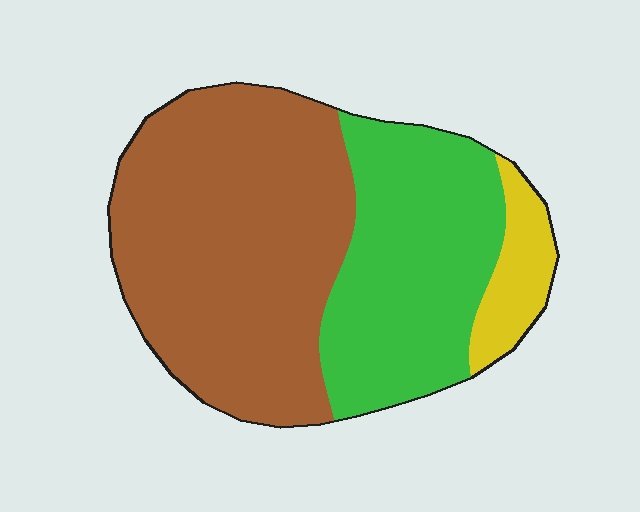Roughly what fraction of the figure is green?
Green covers around 35% of the figure.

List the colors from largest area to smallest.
From largest to smallest: brown, green, yellow.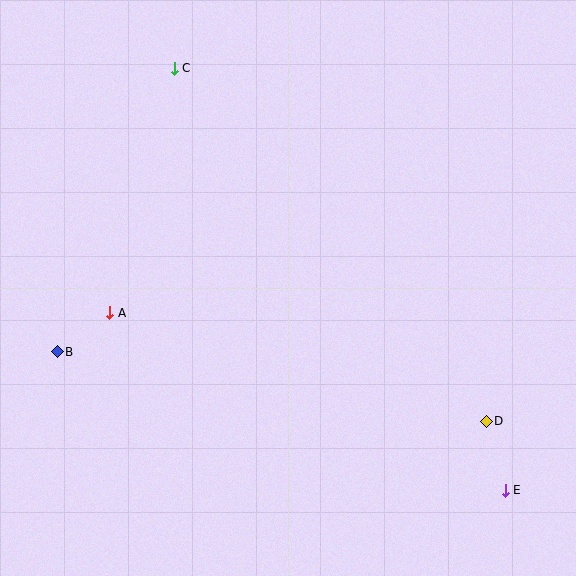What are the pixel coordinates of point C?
Point C is at (174, 68).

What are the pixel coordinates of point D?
Point D is at (486, 421).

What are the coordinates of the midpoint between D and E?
The midpoint between D and E is at (496, 456).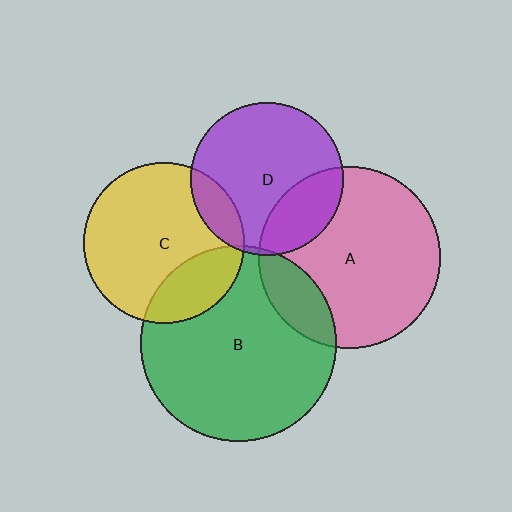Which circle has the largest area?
Circle B (green).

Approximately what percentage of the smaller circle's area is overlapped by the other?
Approximately 15%.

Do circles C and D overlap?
Yes.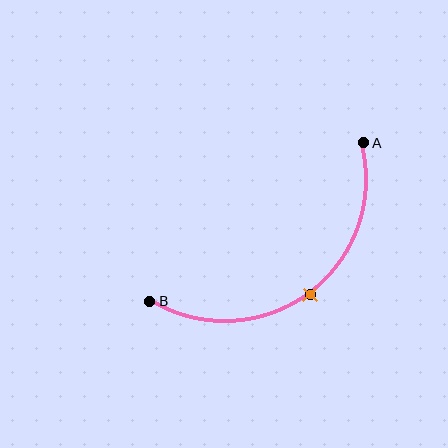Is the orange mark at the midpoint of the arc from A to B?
Yes. The orange mark lies on the arc at equal arc-length from both A and B — it is the arc midpoint.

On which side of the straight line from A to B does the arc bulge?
The arc bulges below and to the right of the straight line connecting A and B.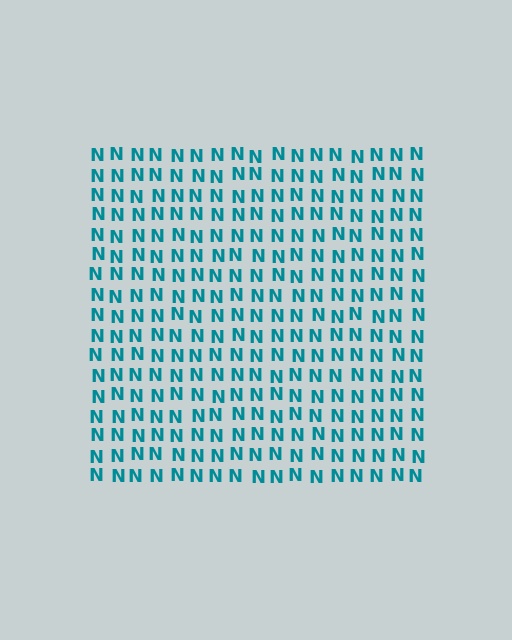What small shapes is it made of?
It is made of small letter N's.